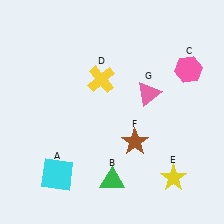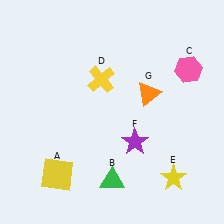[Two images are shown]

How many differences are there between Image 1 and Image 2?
There are 3 differences between the two images.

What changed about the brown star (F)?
In Image 1, F is brown. In Image 2, it changed to purple.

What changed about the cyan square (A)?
In Image 1, A is cyan. In Image 2, it changed to yellow.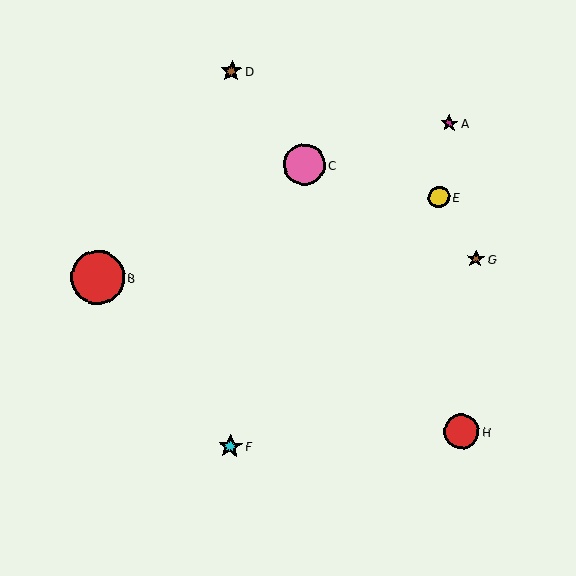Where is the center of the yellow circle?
The center of the yellow circle is at (439, 197).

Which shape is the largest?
The red circle (labeled B) is the largest.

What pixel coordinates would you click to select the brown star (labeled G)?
Click at (476, 259) to select the brown star G.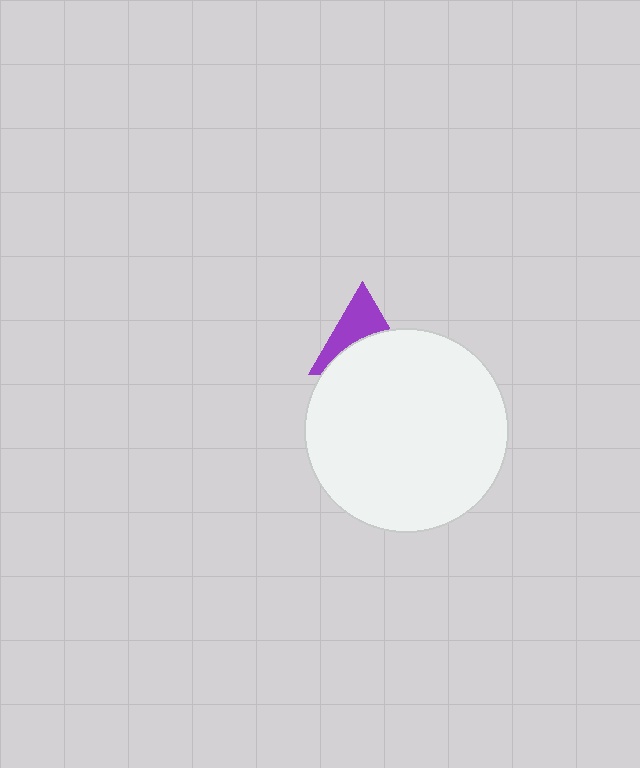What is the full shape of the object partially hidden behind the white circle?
The partially hidden object is a purple triangle.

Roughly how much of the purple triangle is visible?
About half of it is visible (roughly 47%).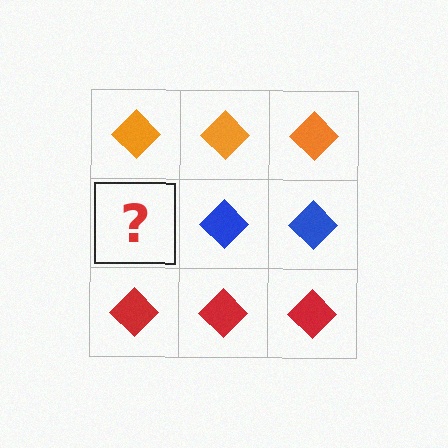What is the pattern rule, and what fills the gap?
The rule is that each row has a consistent color. The gap should be filled with a blue diamond.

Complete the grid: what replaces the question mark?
The question mark should be replaced with a blue diamond.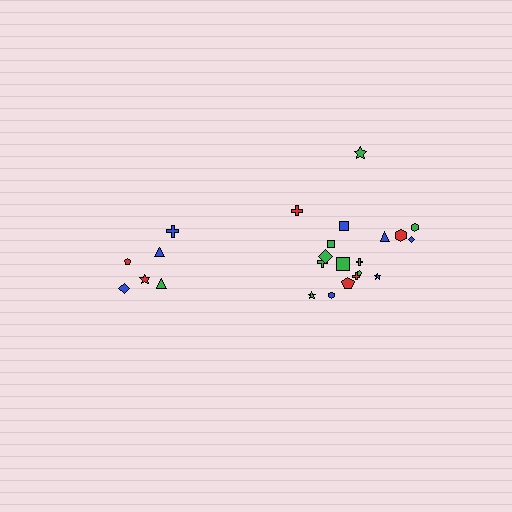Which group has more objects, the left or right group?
The right group.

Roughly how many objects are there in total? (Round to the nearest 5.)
Roughly 25 objects in total.